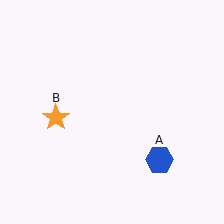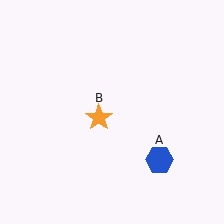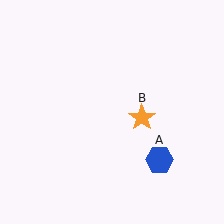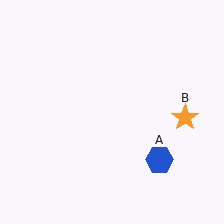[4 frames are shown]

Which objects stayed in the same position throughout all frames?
Blue hexagon (object A) remained stationary.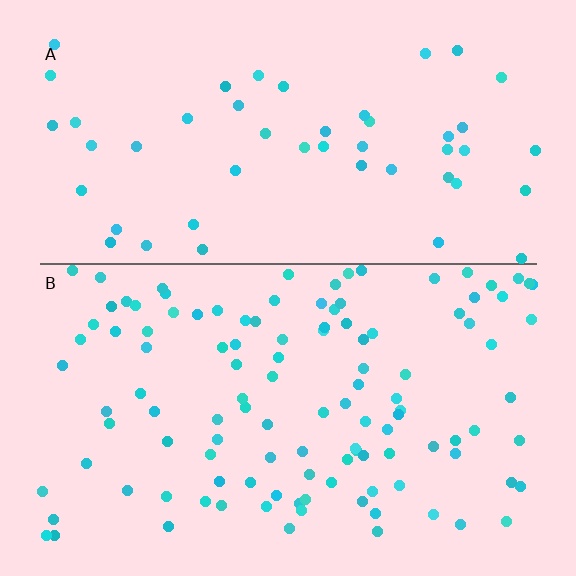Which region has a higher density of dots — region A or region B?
B (the bottom).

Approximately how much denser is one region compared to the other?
Approximately 2.3× — region B over region A.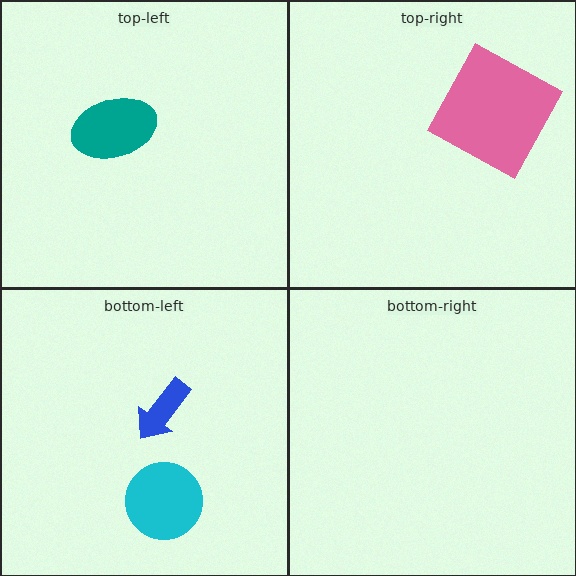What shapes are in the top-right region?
The pink square.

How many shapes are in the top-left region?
1.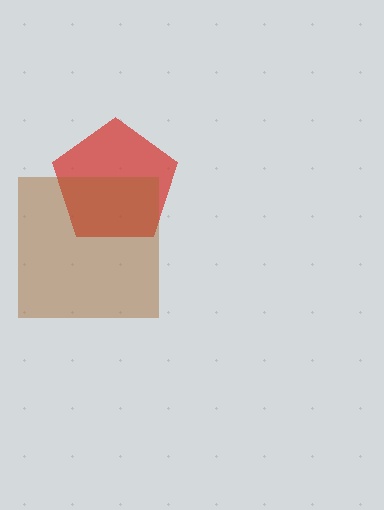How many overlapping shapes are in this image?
There are 2 overlapping shapes in the image.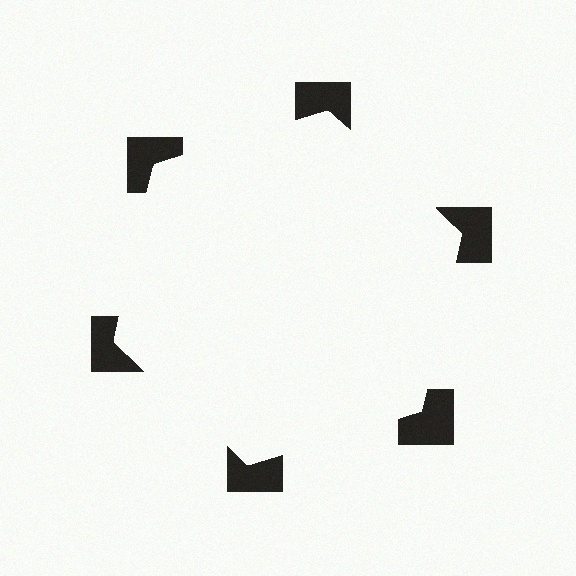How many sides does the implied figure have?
6 sides.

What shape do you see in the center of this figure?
An illusory hexagon — its edges are inferred from the aligned wedge cuts in the notched squares, not physically drawn.